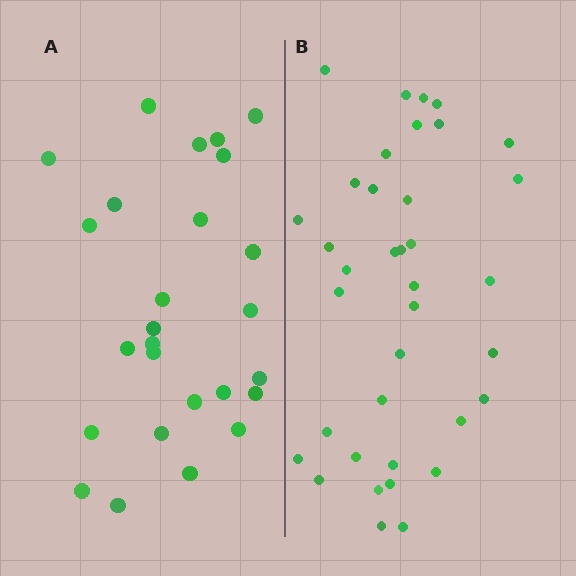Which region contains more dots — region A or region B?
Region B (the right region) has more dots.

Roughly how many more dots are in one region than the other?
Region B has roughly 12 or so more dots than region A.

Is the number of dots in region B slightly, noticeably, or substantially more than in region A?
Region B has noticeably more, but not dramatically so. The ratio is roughly 1.4 to 1.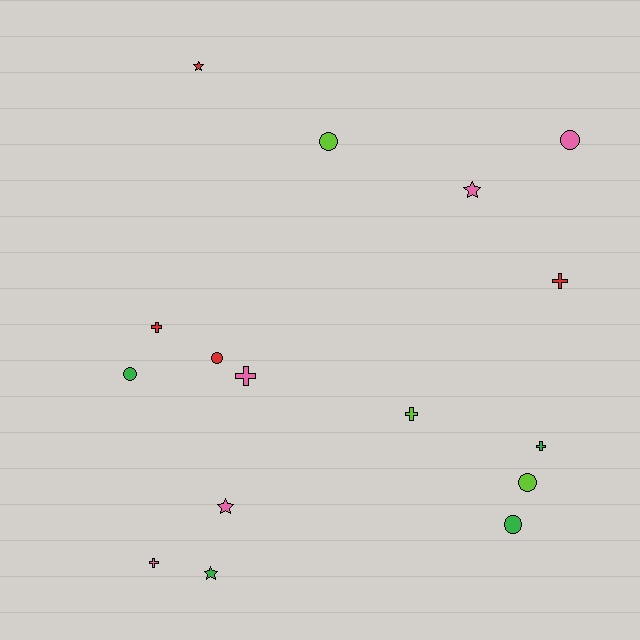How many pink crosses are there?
There are 2 pink crosses.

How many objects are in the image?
There are 16 objects.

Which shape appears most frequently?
Circle, with 6 objects.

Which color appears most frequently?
Pink, with 5 objects.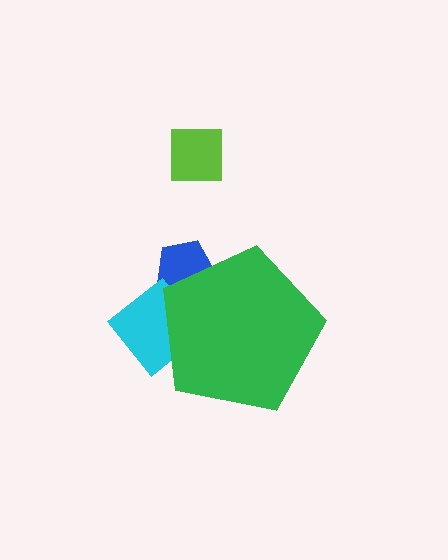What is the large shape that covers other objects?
A green pentagon.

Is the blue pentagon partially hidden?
Yes, the blue pentagon is partially hidden behind the green pentagon.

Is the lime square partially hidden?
No, the lime square is fully visible.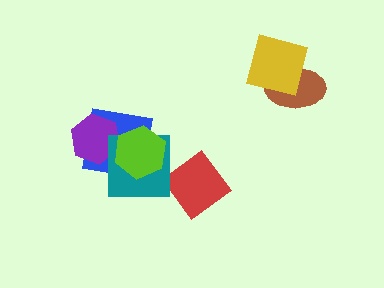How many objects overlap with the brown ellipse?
1 object overlaps with the brown ellipse.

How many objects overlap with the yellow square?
1 object overlaps with the yellow square.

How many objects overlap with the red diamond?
0 objects overlap with the red diamond.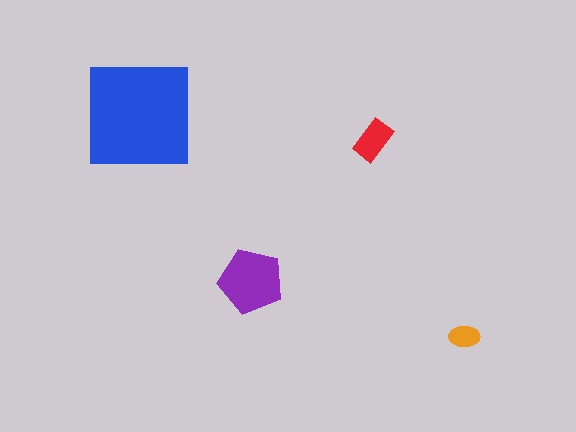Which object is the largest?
The blue square.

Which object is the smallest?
The orange ellipse.